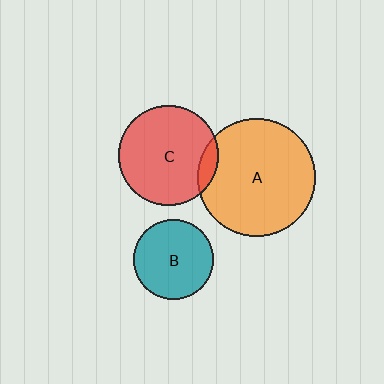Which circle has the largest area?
Circle A (orange).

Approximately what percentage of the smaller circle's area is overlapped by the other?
Approximately 10%.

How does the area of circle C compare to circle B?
Approximately 1.6 times.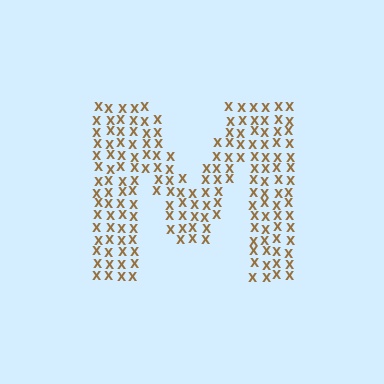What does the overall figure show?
The overall figure shows the letter M.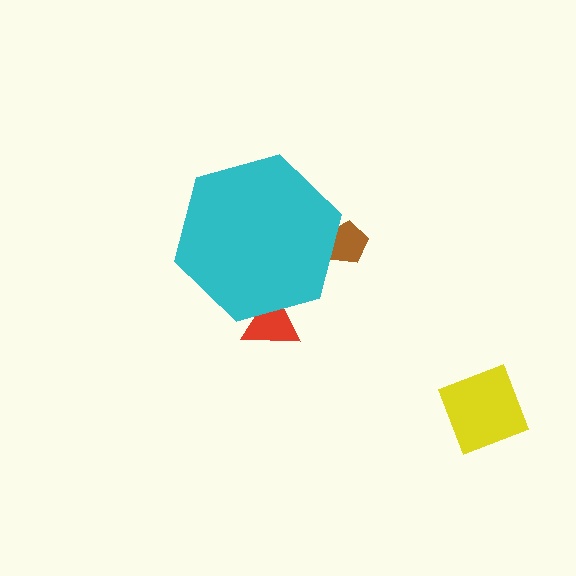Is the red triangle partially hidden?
Yes, the red triangle is partially hidden behind the cyan hexagon.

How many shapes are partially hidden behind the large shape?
2 shapes are partially hidden.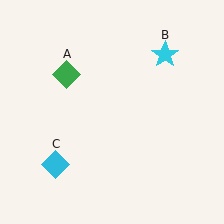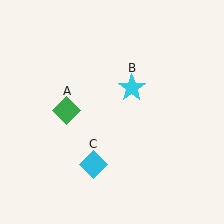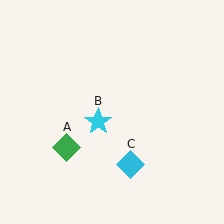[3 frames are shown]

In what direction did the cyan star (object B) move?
The cyan star (object B) moved down and to the left.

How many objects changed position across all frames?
3 objects changed position: green diamond (object A), cyan star (object B), cyan diamond (object C).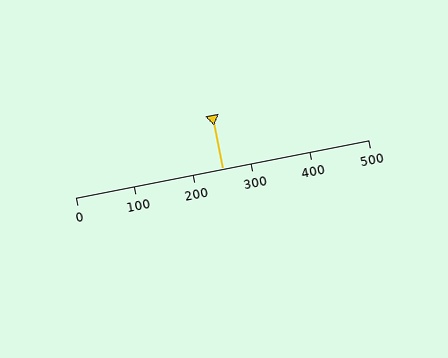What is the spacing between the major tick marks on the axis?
The major ticks are spaced 100 apart.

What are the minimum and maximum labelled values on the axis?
The axis runs from 0 to 500.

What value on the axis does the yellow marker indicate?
The marker indicates approximately 250.